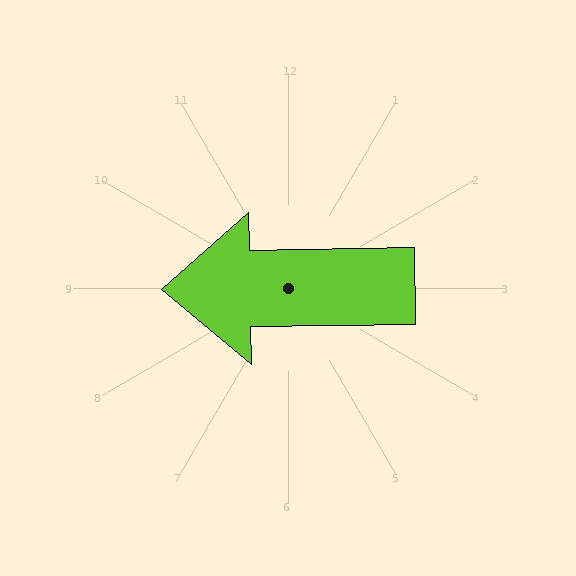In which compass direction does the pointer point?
West.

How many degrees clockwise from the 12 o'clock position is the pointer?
Approximately 269 degrees.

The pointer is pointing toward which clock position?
Roughly 9 o'clock.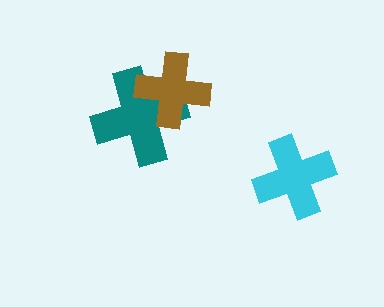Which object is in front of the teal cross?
The brown cross is in front of the teal cross.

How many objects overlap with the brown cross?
1 object overlaps with the brown cross.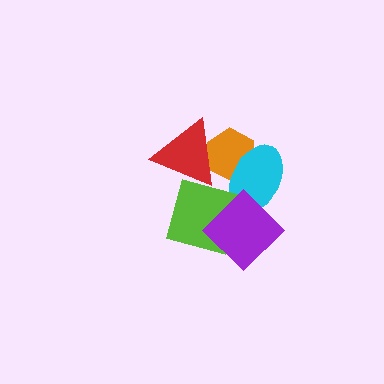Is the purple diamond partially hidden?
No, no other shape covers it.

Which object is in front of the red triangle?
The lime square is in front of the red triangle.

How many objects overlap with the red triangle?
2 objects overlap with the red triangle.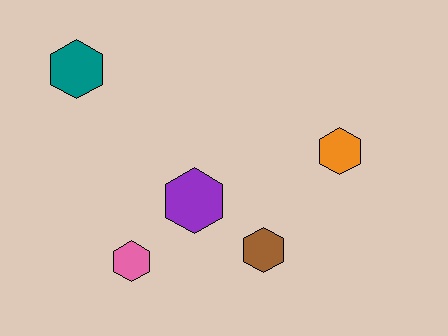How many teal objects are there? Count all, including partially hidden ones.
There is 1 teal object.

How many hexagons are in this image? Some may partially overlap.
There are 5 hexagons.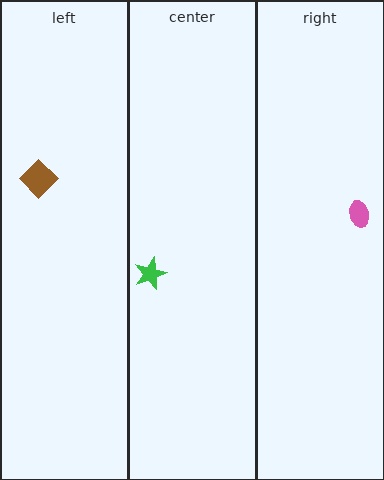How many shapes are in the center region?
1.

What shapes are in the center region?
The green star.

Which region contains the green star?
The center region.